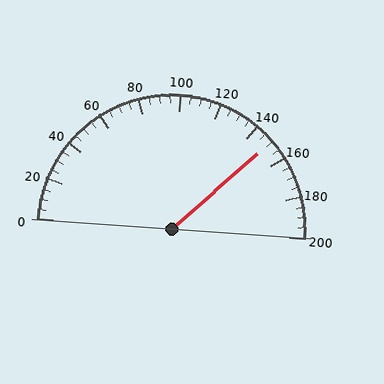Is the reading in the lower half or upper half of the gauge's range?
The reading is in the upper half of the range (0 to 200).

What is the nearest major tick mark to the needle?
The nearest major tick mark is 160.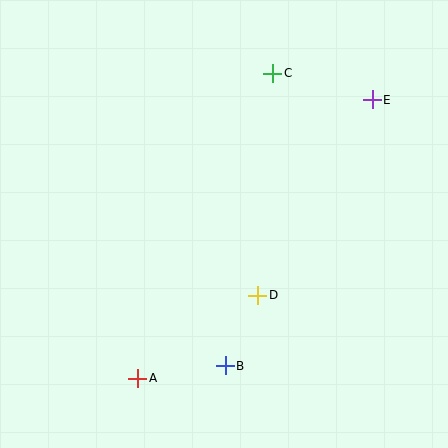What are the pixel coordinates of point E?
Point E is at (372, 100).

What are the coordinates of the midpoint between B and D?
The midpoint between B and D is at (241, 330).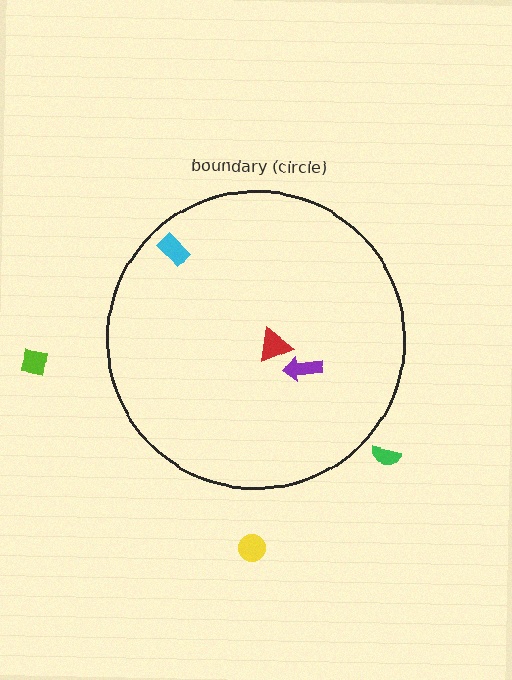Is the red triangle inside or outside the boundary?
Inside.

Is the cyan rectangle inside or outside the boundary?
Inside.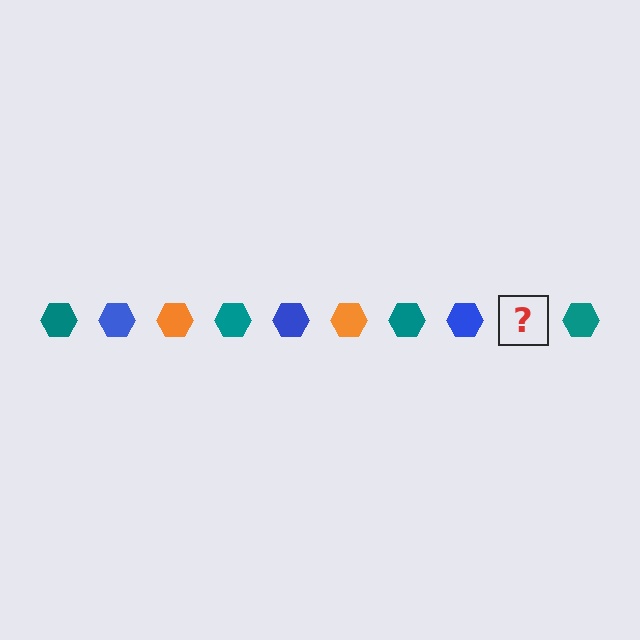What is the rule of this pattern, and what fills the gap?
The rule is that the pattern cycles through teal, blue, orange hexagons. The gap should be filled with an orange hexagon.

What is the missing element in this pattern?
The missing element is an orange hexagon.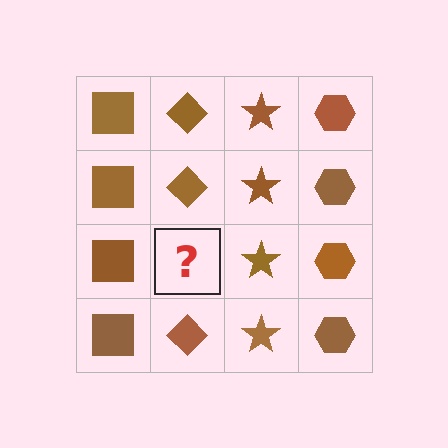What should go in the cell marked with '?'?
The missing cell should contain a brown diamond.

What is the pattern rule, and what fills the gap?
The rule is that each column has a consistent shape. The gap should be filled with a brown diamond.